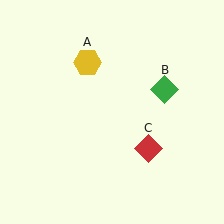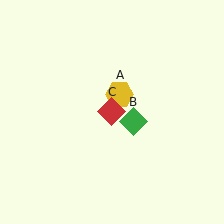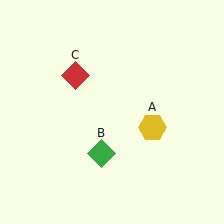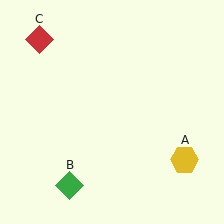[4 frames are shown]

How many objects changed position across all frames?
3 objects changed position: yellow hexagon (object A), green diamond (object B), red diamond (object C).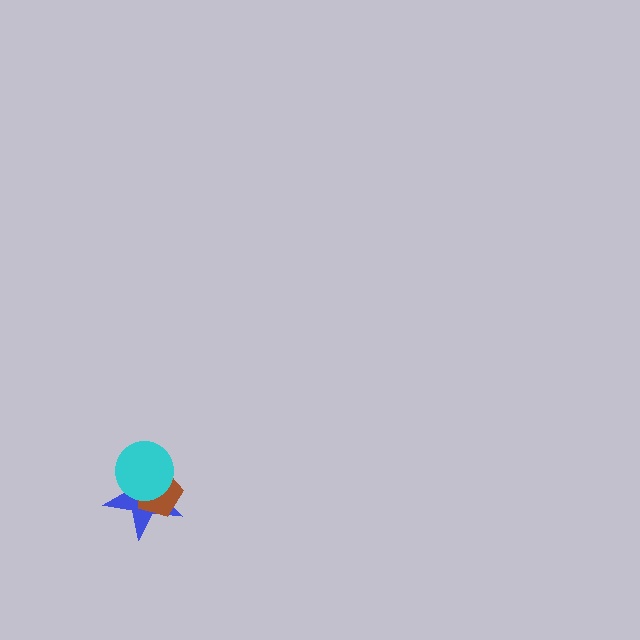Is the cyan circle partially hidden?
No, no other shape covers it.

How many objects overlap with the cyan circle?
2 objects overlap with the cyan circle.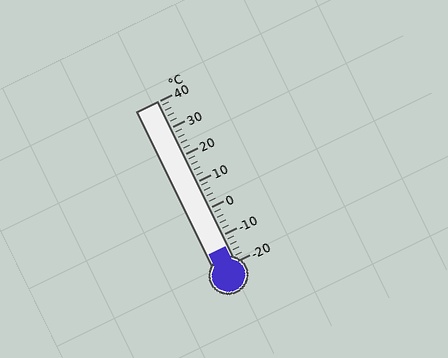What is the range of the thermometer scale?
The thermometer scale ranges from -20°C to 40°C.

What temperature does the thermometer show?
The thermometer shows approximately -14°C.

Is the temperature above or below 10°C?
The temperature is below 10°C.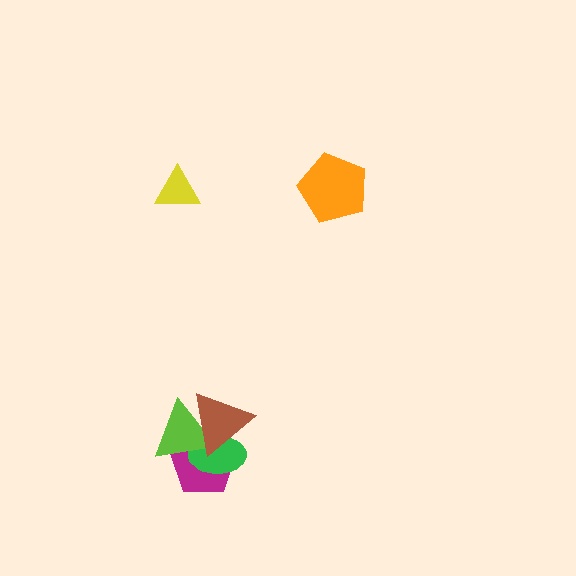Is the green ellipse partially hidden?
Yes, it is partially covered by another shape.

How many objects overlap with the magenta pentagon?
3 objects overlap with the magenta pentagon.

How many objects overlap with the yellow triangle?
0 objects overlap with the yellow triangle.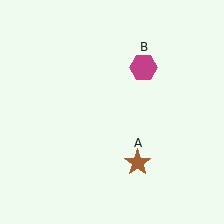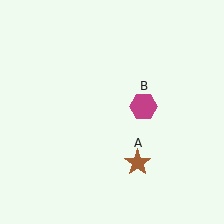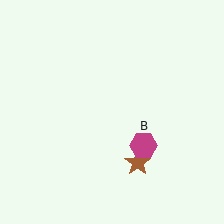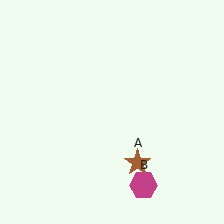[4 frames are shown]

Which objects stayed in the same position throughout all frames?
Brown star (object A) remained stationary.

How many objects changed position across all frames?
1 object changed position: magenta hexagon (object B).